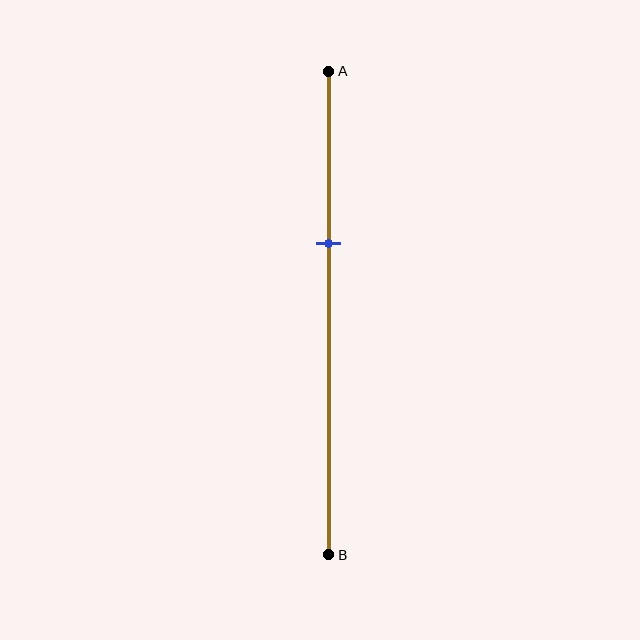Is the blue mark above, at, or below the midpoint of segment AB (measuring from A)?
The blue mark is above the midpoint of segment AB.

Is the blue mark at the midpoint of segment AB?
No, the mark is at about 35% from A, not at the 50% midpoint.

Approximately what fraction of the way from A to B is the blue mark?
The blue mark is approximately 35% of the way from A to B.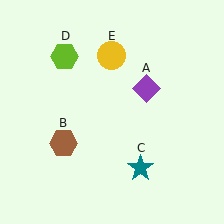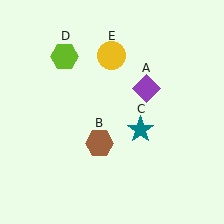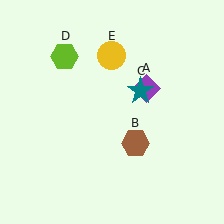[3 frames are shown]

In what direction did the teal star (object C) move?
The teal star (object C) moved up.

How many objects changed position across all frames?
2 objects changed position: brown hexagon (object B), teal star (object C).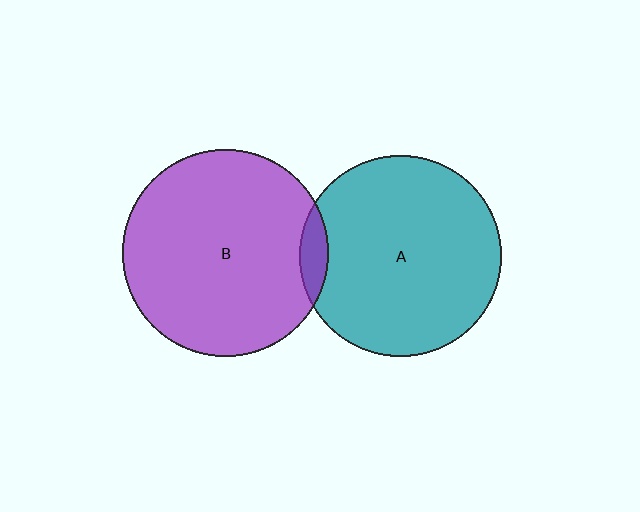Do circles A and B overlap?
Yes.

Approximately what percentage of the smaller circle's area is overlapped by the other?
Approximately 5%.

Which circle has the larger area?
Circle B (purple).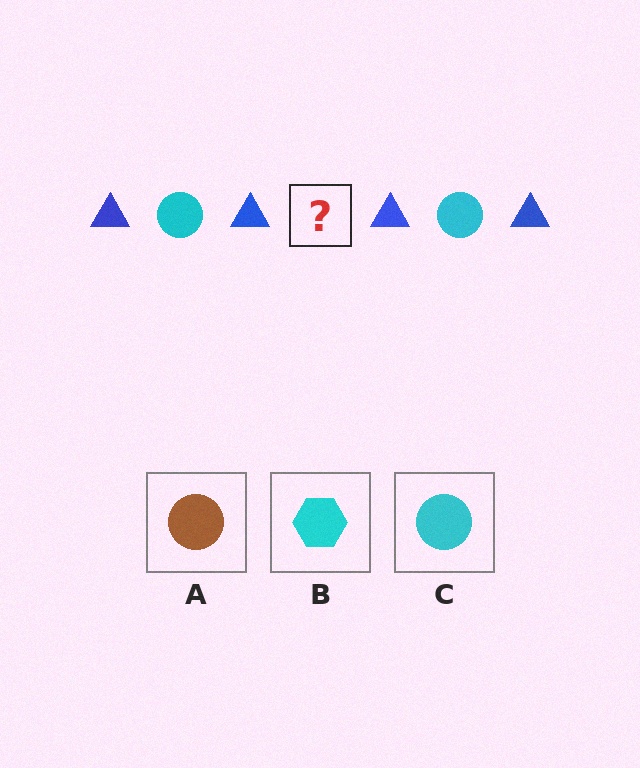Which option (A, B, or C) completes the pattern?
C.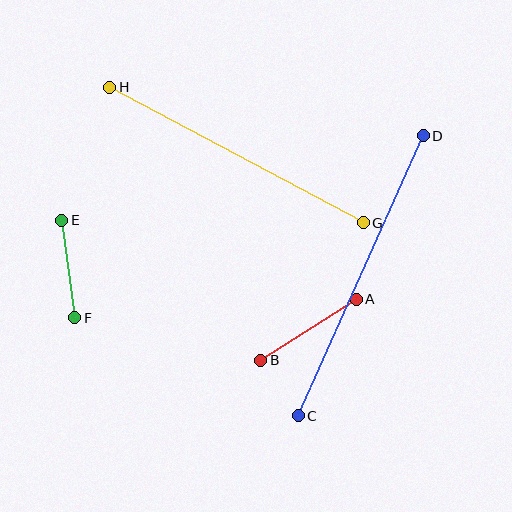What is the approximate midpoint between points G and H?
The midpoint is at approximately (236, 155) pixels.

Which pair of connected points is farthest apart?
Points C and D are farthest apart.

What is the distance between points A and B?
The distance is approximately 113 pixels.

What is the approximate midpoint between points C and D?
The midpoint is at approximately (361, 276) pixels.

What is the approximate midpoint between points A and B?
The midpoint is at approximately (309, 330) pixels.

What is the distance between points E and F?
The distance is approximately 99 pixels.